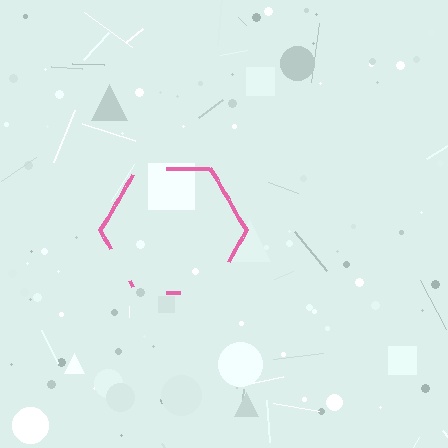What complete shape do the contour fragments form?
The contour fragments form a hexagon.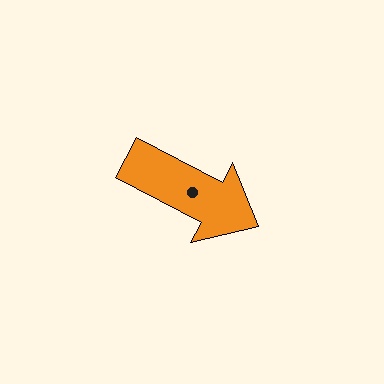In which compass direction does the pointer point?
Southeast.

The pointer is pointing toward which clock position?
Roughly 4 o'clock.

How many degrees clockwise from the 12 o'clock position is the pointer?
Approximately 118 degrees.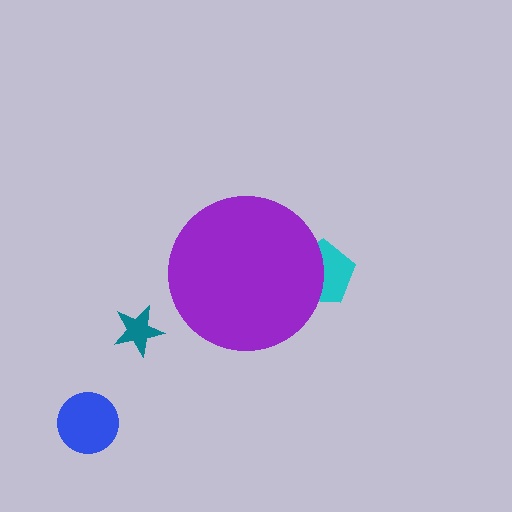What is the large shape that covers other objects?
A purple circle.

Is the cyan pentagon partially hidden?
Yes, the cyan pentagon is partially hidden behind the purple circle.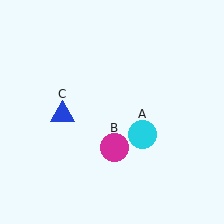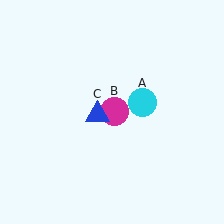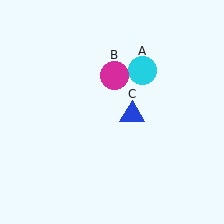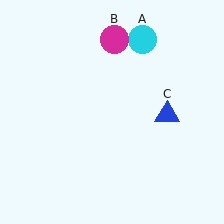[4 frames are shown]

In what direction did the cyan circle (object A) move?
The cyan circle (object A) moved up.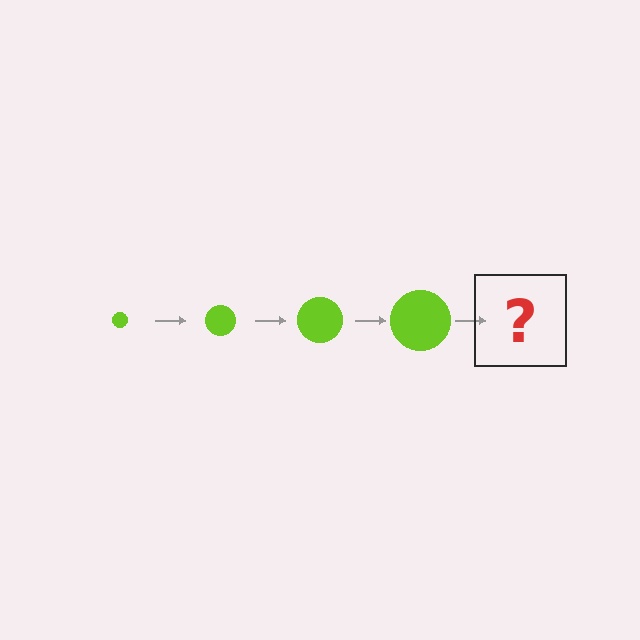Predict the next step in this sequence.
The next step is a lime circle, larger than the previous one.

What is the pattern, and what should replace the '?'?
The pattern is that the circle gets progressively larger each step. The '?' should be a lime circle, larger than the previous one.